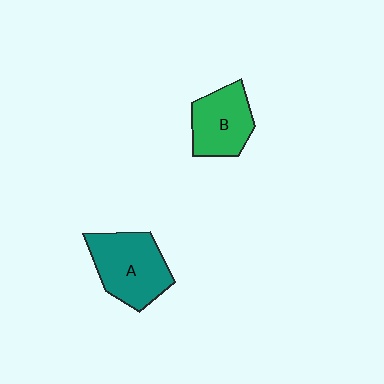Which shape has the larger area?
Shape A (teal).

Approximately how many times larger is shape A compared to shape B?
Approximately 1.3 times.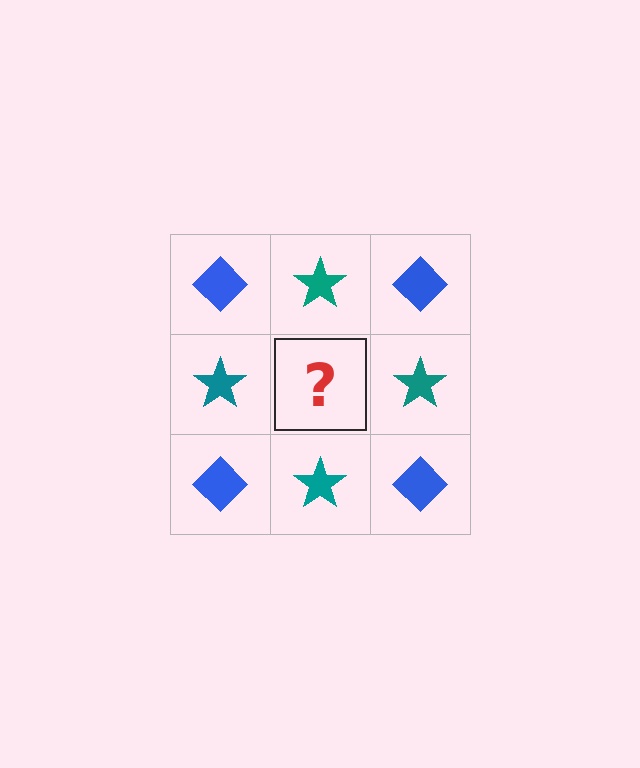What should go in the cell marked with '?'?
The missing cell should contain a blue diamond.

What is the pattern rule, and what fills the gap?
The rule is that it alternates blue diamond and teal star in a checkerboard pattern. The gap should be filled with a blue diamond.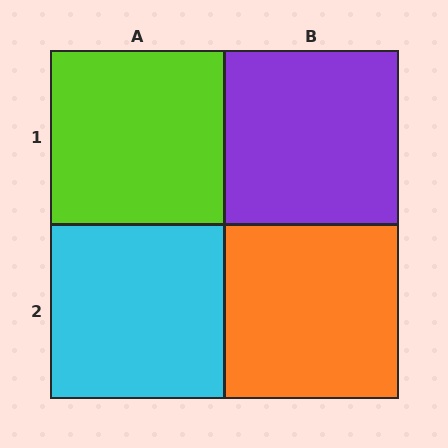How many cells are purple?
1 cell is purple.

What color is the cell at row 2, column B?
Orange.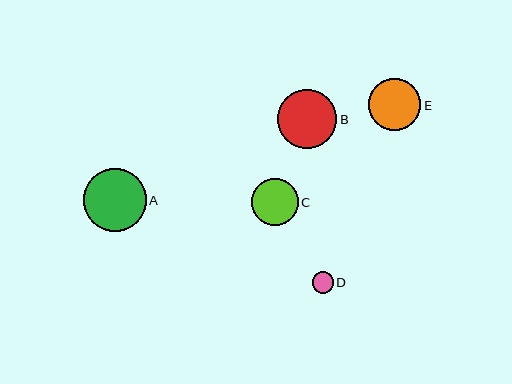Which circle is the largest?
Circle A is the largest with a size of approximately 63 pixels.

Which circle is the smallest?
Circle D is the smallest with a size of approximately 21 pixels.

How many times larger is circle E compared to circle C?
Circle E is approximately 1.1 times the size of circle C.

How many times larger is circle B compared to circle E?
Circle B is approximately 1.1 times the size of circle E.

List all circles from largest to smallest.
From largest to smallest: A, B, E, C, D.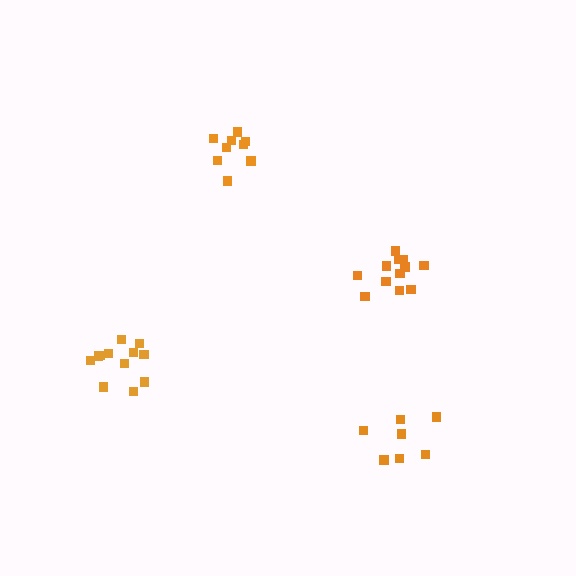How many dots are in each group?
Group 1: 12 dots, Group 2: 7 dots, Group 3: 12 dots, Group 4: 9 dots (40 total).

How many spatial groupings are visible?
There are 4 spatial groupings.